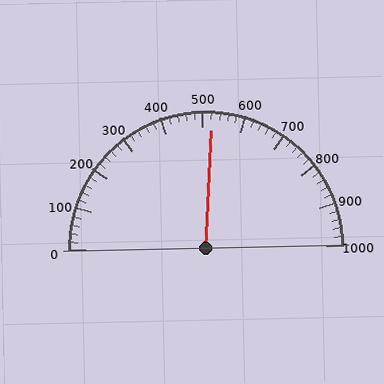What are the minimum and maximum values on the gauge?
The gauge ranges from 0 to 1000.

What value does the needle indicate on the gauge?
The needle indicates approximately 520.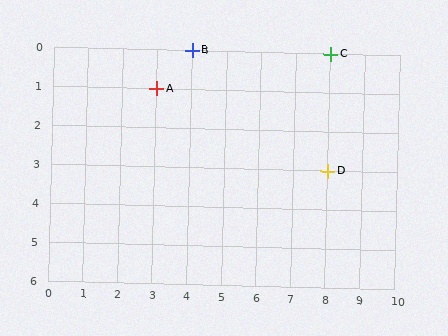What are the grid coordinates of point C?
Point C is at grid coordinates (8, 0).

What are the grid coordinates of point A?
Point A is at grid coordinates (3, 1).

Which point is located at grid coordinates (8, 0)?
Point C is at (8, 0).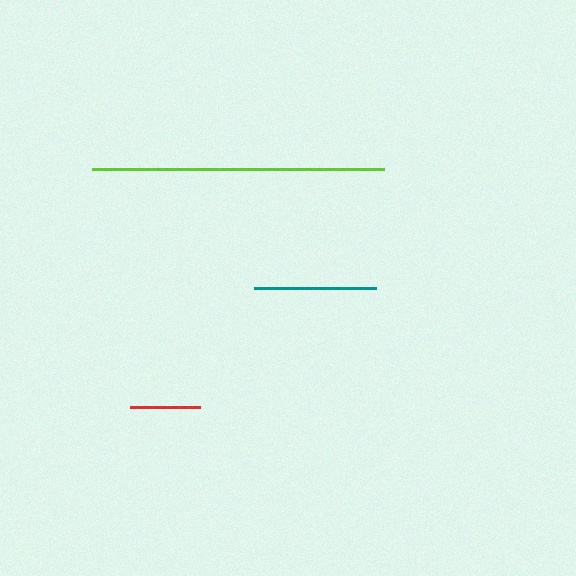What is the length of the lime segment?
The lime segment is approximately 292 pixels long.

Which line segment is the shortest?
The red line is the shortest at approximately 70 pixels.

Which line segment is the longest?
The lime line is the longest at approximately 292 pixels.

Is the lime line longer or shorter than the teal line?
The lime line is longer than the teal line.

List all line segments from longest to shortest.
From longest to shortest: lime, teal, red.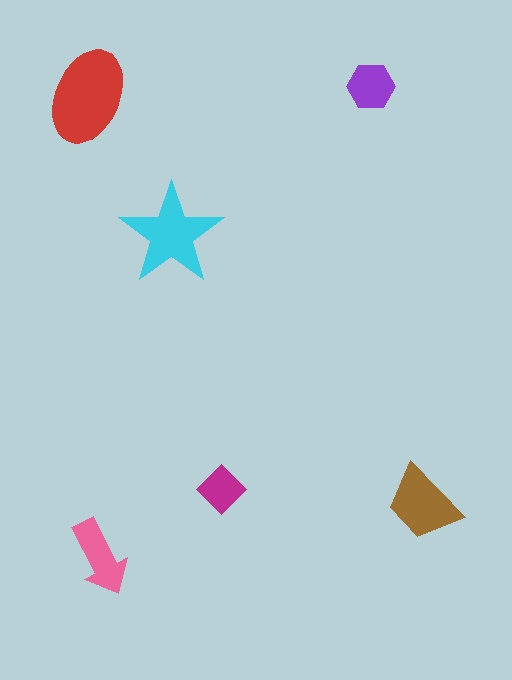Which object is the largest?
The red ellipse.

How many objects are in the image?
There are 6 objects in the image.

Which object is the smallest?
The magenta diamond.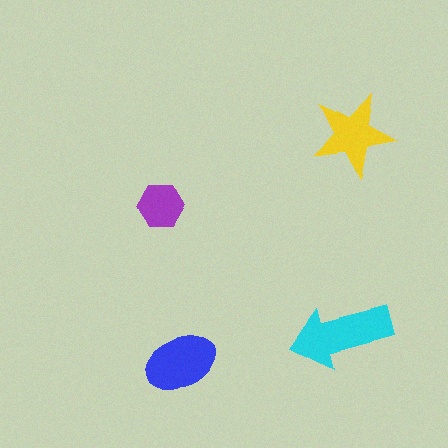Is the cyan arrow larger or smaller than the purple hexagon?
Larger.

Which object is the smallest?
The purple hexagon.